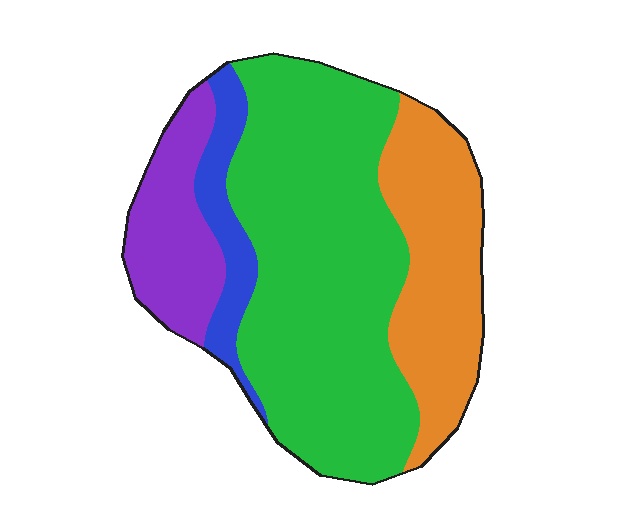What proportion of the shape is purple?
Purple covers 14% of the shape.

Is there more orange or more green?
Green.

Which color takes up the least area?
Blue, at roughly 10%.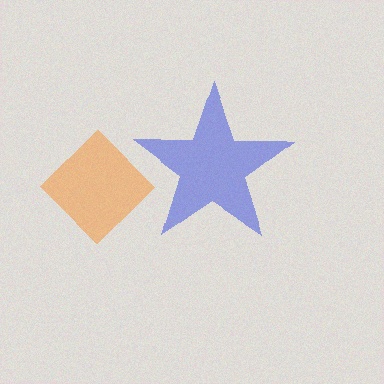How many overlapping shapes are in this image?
There are 2 overlapping shapes in the image.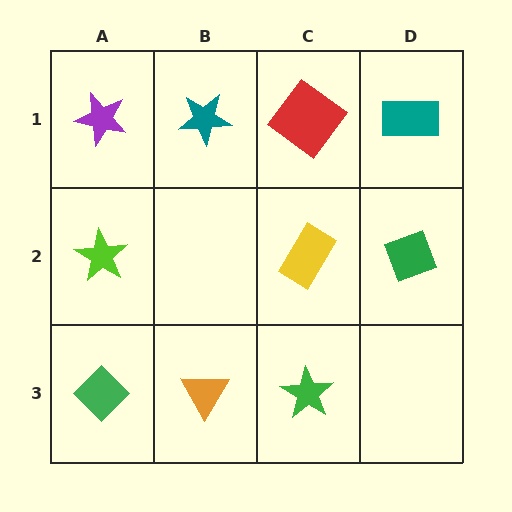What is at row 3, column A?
A green diamond.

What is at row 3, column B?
An orange triangle.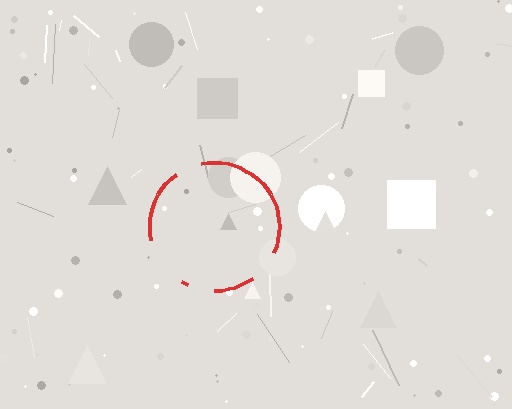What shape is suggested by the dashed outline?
The dashed outline suggests a circle.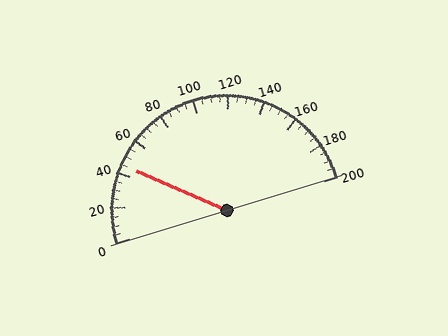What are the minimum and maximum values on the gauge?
The gauge ranges from 0 to 200.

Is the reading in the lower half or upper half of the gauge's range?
The reading is in the lower half of the range (0 to 200).